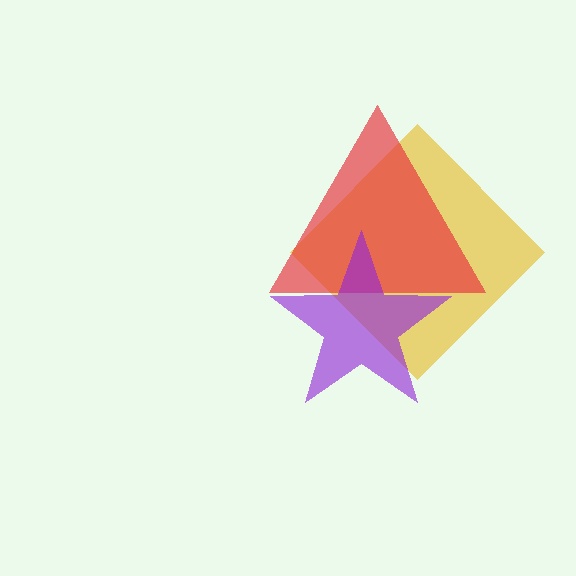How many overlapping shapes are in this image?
There are 3 overlapping shapes in the image.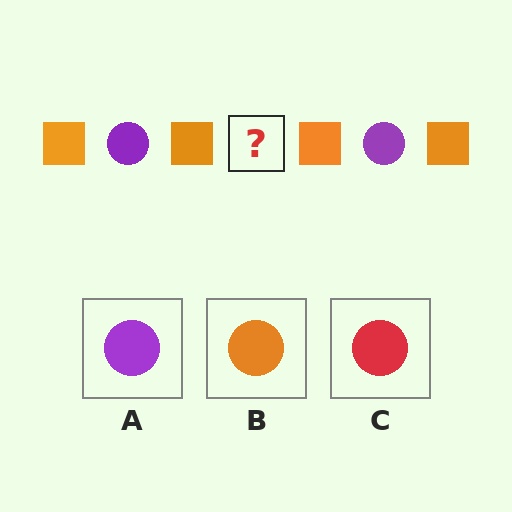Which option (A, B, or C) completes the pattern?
A.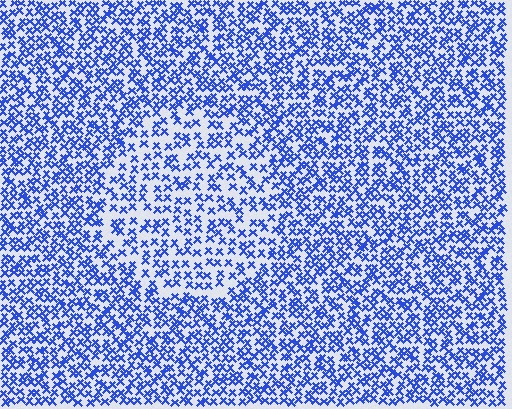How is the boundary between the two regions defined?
The boundary is defined by a change in element density (approximately 1.6x ratio). All elements are the same color, size, and shape.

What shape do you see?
I see a circle.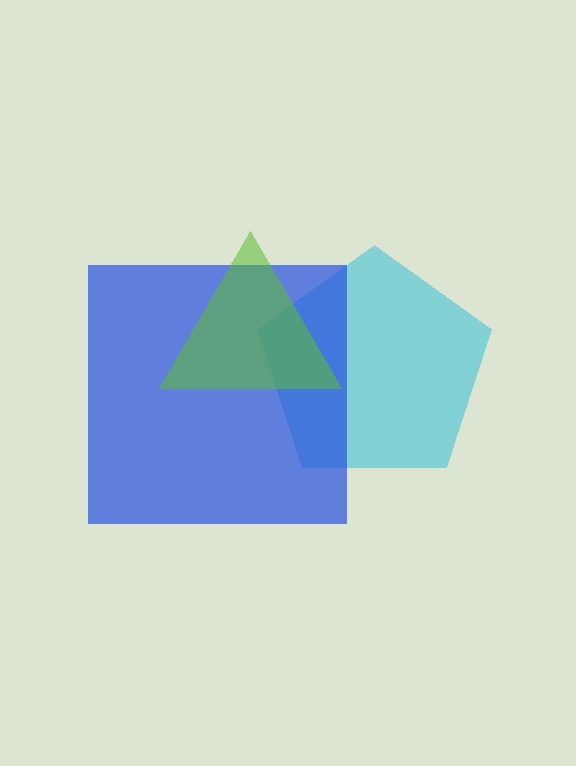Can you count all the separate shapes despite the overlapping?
Yes, there are 3 separate shapes.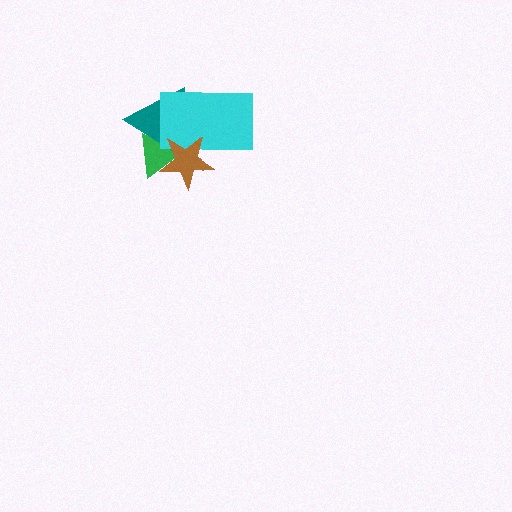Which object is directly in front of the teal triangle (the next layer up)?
The cyan rectangle is directly in front of the teal triangle.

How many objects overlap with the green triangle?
3 objects overlap with the green triangle.